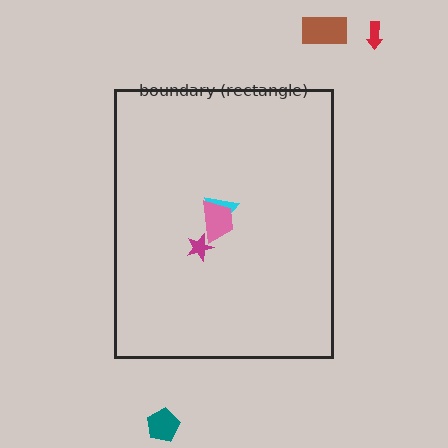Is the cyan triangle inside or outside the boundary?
Inside.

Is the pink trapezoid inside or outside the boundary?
Inside.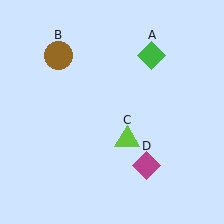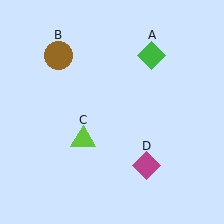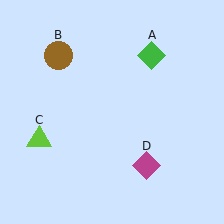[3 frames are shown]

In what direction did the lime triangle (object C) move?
The lime triangle (object C) moved left.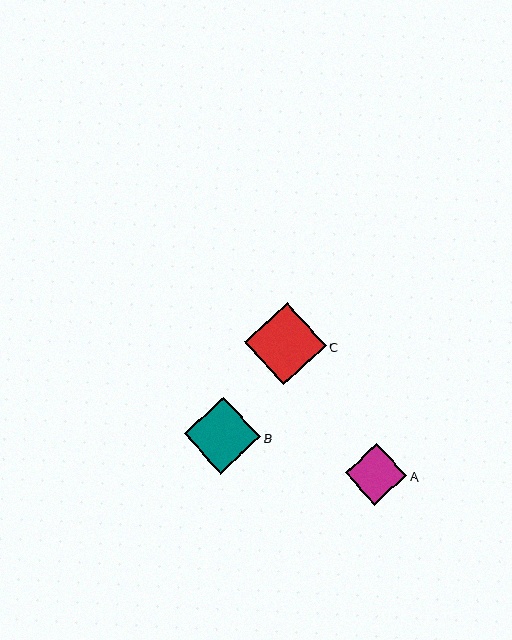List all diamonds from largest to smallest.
From largest to smallest: C, B, A.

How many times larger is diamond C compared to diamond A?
Diamond C is approximately 1.3 times the size of diamond A.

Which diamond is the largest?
Diamond C is the largest with a size of approximately 82 pixels.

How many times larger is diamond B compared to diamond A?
Diamond B is approximately 1.2 times the size of diamond A.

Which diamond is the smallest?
Diamond A is the smallest with a size of approximately 62 pixels.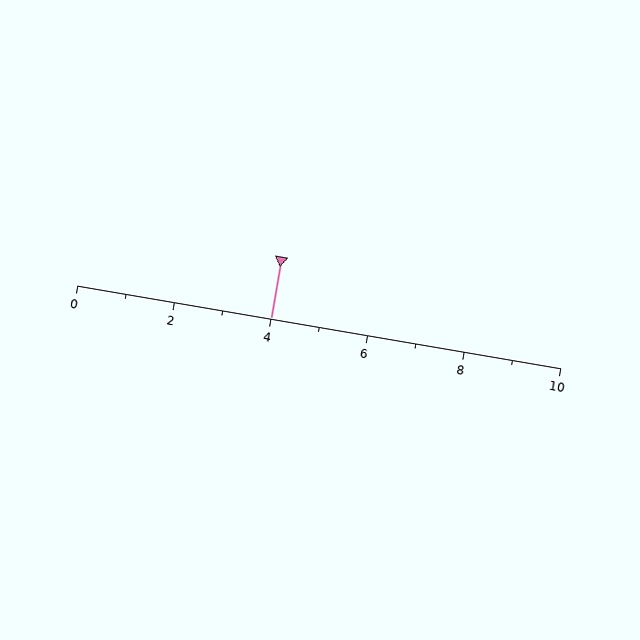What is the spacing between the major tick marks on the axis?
The major ticks are spaced 2 apart.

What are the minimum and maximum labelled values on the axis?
The axis runs from 0 to 10.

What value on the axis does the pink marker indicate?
The marker indicates approximately 4.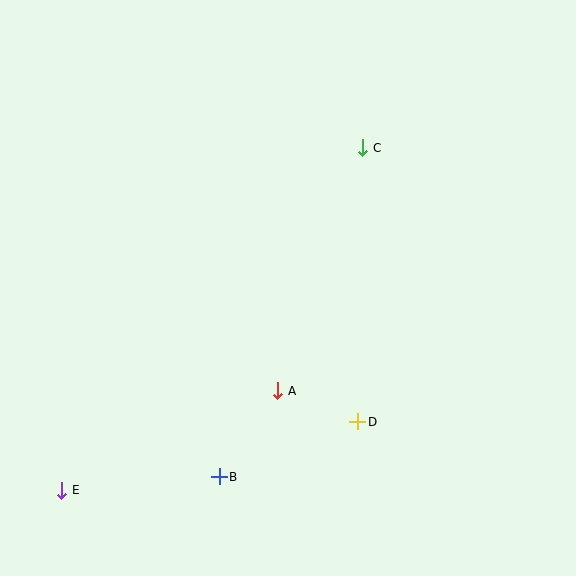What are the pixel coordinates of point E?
Point E is at (62, 490).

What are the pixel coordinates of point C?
Point C is at (363, 148).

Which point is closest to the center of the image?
Point A at (278, 391) is closest to the center.